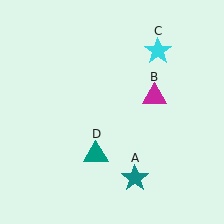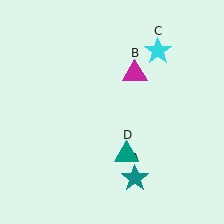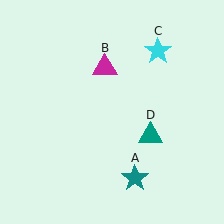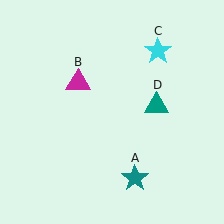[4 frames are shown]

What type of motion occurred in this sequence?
The magenta triangle (object B), teal triangle (object D) rotated counterclockwise around the center of the scene.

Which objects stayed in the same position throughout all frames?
Teal star (object A) and cyan star (object C) remained stationary.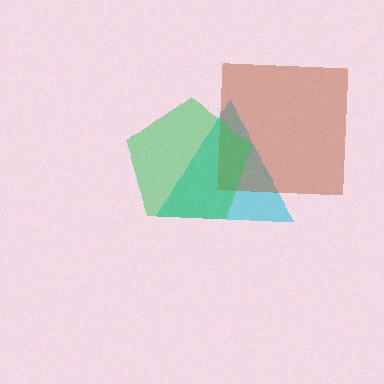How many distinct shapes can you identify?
There are 3 distinct shapes: a cyan triangle, a brown square, a green pentagon.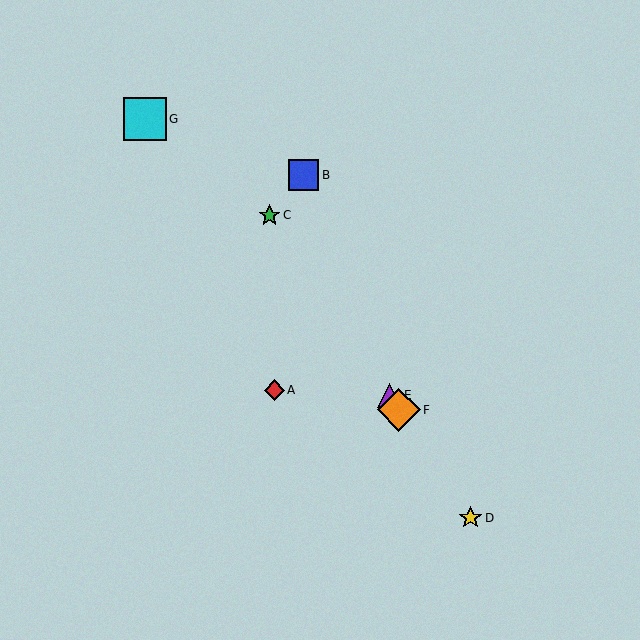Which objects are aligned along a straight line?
Objects C, D, E, F are aligned along a straight line.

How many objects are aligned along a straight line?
4 objects (C, D, E, F) are aligned along a straight line.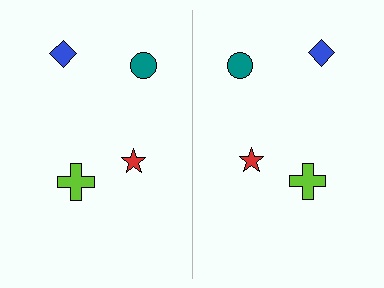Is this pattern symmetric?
Yes, this pattern has bilateral (reflection) symmetry.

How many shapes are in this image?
There are 8 shapes in this image.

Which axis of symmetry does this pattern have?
The pattern has a vertical axis of symmetry running through the center of the image.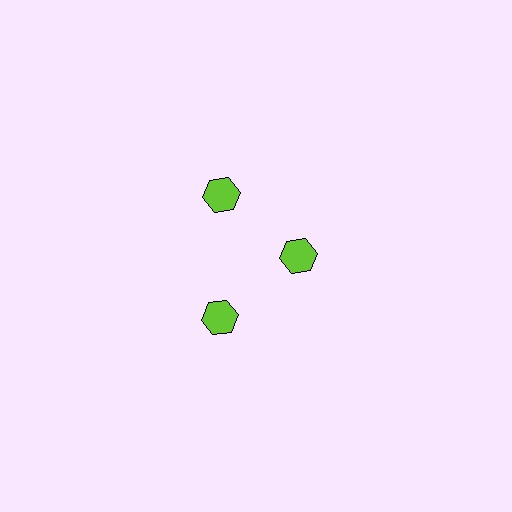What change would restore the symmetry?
The symmetry would be restored by moving it outward, back onto the ring so that all 3 hexagons sit at equal angles and equal distance from the center.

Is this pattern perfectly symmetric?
No. The 3 lime hexagons are arranged in a ring, but one element near the 3 o'clock position is pulled inward toward the center, breaking the 3-fold rotational symmetry.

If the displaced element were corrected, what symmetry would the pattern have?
It would have 3-fold rotational symmetry — the pattern would map onto itself every 120 degrees.